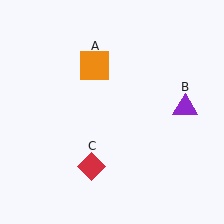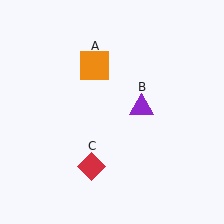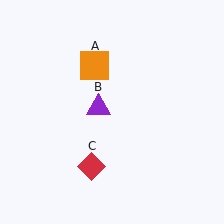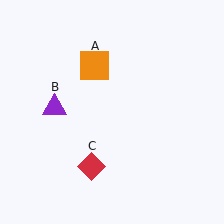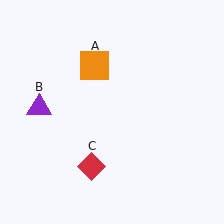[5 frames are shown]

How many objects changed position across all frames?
1 object changed position: purple triangle (object B).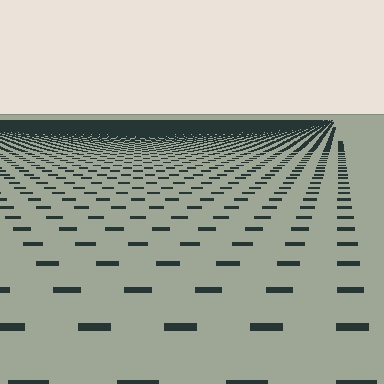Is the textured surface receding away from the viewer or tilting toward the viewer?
The surface is receding away from the viewer. Texture elements get smaller and denser toward the top.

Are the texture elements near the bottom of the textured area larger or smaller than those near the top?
Larger. Near the bottom, elements are closer to the viewer and appear at a bigger on-screen size.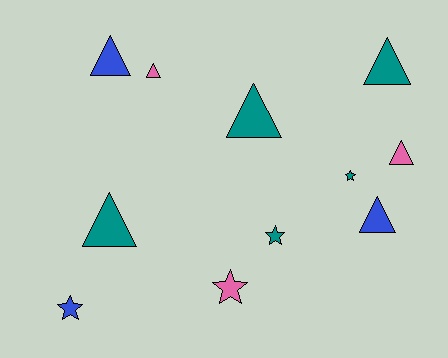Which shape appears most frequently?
Triangle, with 7 objects.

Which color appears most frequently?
Teal, with 5 objects.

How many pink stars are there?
There is 1 pink star.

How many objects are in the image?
There are 11 objects.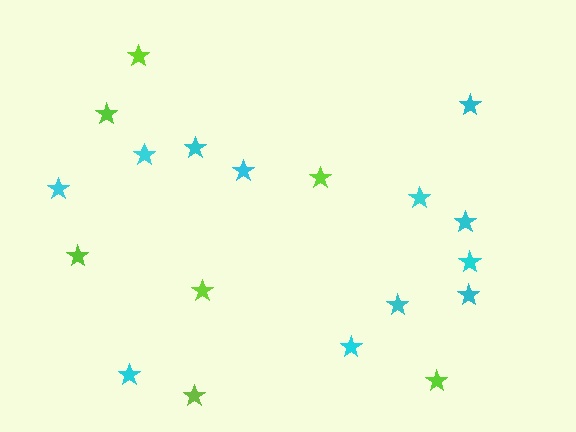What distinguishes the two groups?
There are 2 groups: one group of lime stars (7) and one group of cyan stars (12).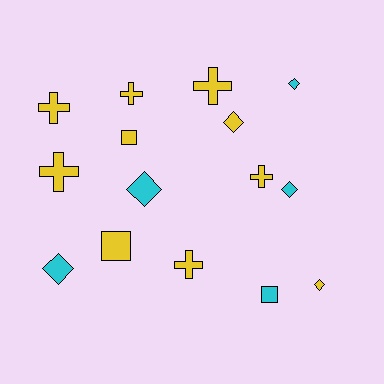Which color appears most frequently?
Yellow, with 10 objects.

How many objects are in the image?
There are 15 objects.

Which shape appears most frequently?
Diamond, with 6 objects.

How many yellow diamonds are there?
There are 2 yellow diamonds.